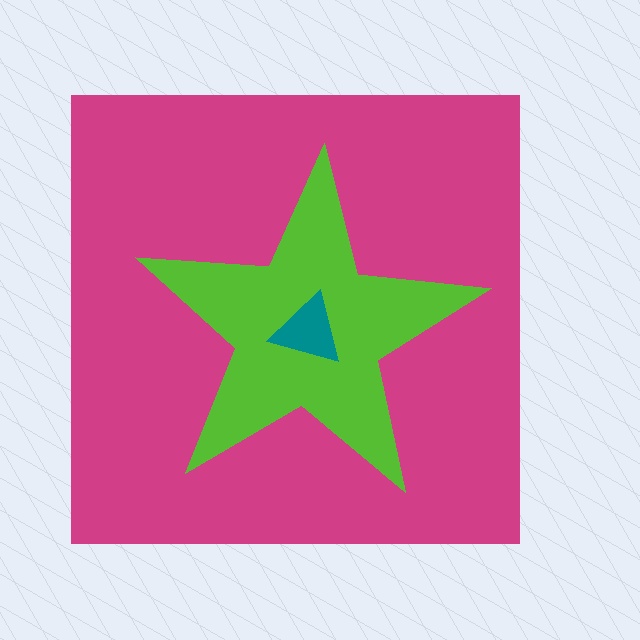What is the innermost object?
The teal triangle.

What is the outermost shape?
The magenta square.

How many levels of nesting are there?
3.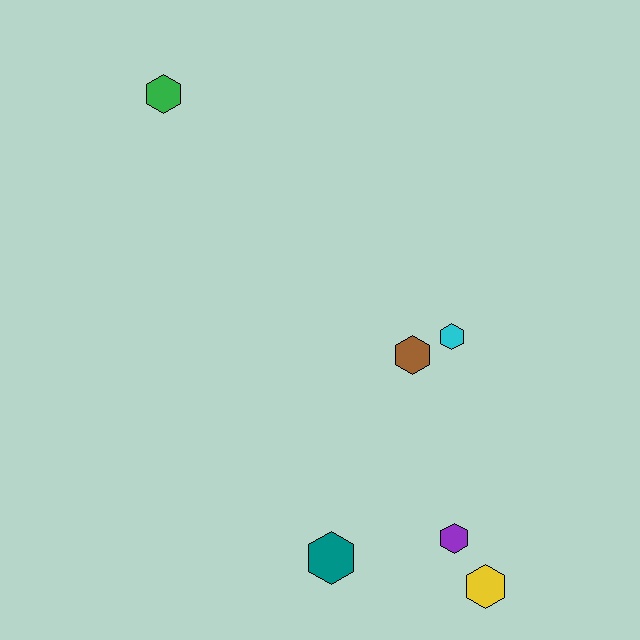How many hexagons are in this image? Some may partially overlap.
There are 6 hexagons.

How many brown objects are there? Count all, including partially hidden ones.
There is 1 brown object.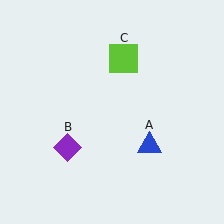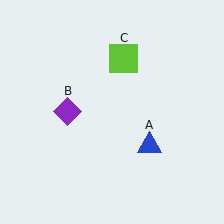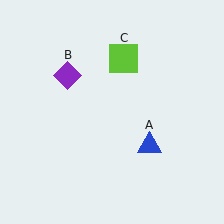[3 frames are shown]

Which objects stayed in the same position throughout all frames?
Blue triangle (object A) and lime square (object C) remained stationary.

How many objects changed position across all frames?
1 object changed position: purple diamond (object B).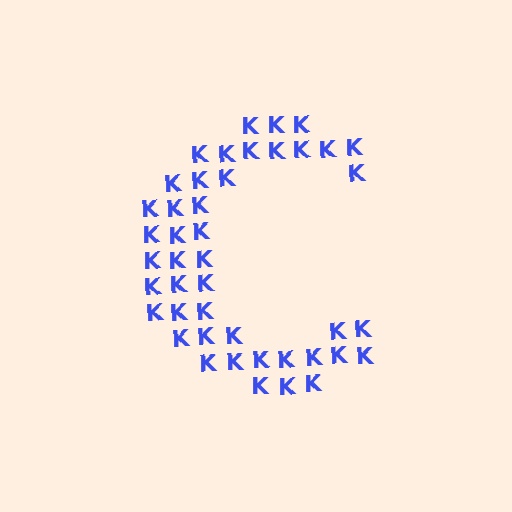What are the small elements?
The small elements are letter K's.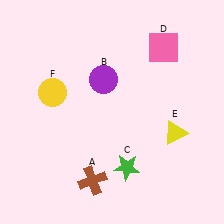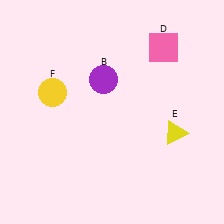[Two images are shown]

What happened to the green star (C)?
The green star (C) was removed in Image 2. It was in the bottom-right area of Image 1.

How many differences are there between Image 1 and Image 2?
There are 2 differences between the two images.